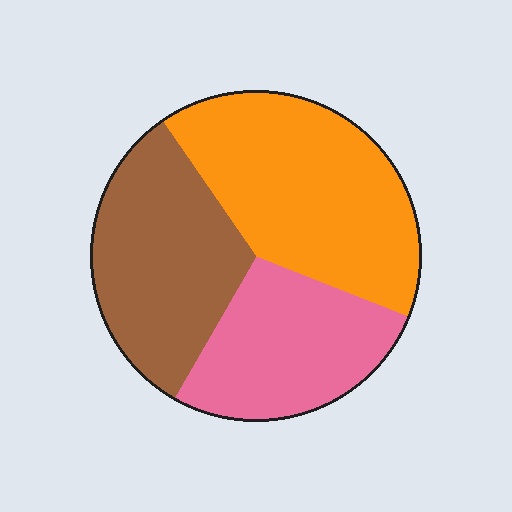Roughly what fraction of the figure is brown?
Brown takes up between a quarter and a half of the figure.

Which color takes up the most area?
Orange, at roughly 40%.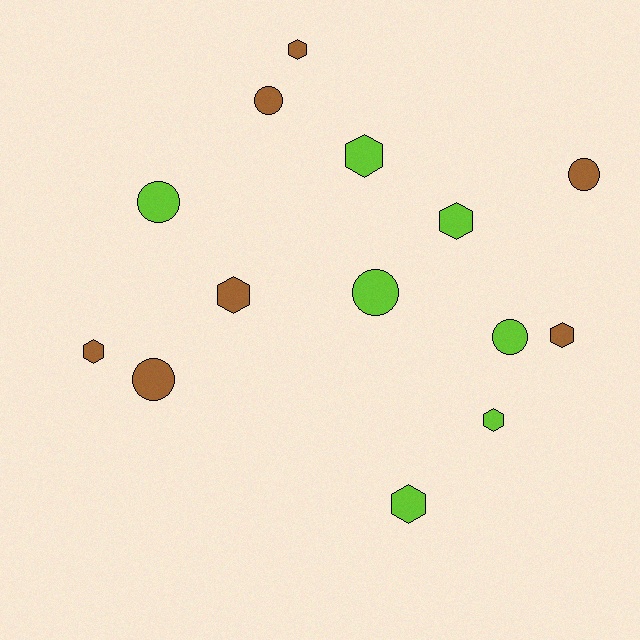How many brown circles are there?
There are 3 brown circles.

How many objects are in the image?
There are 14 objects.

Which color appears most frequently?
Brown, with 7 objects.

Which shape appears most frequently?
Hexagon, with 8 objects.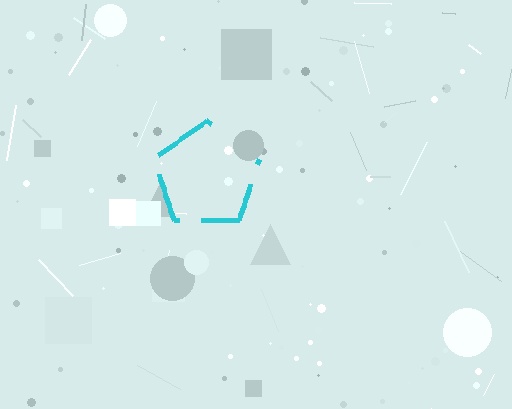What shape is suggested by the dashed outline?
The dashed outline suggests a pentagon.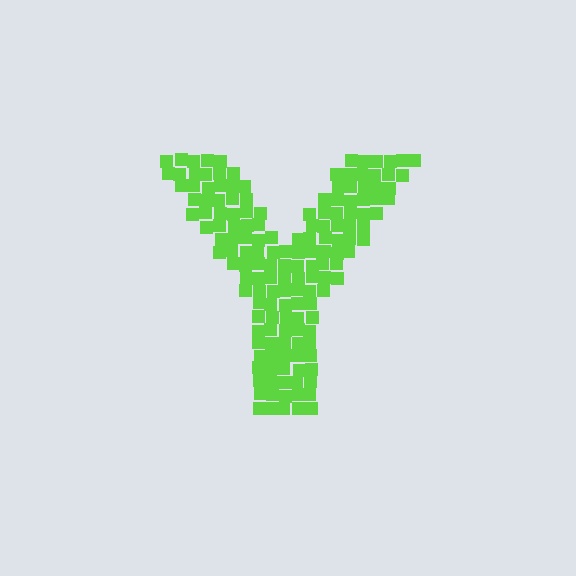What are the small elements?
The small elements are squares.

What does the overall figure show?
The overall figure shows the letter Y.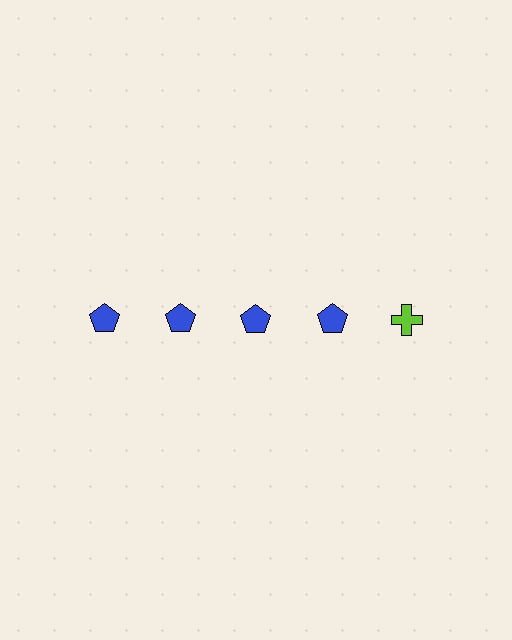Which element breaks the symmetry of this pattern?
The lime cross in the top row, rightmost column breaks the symmetry. All other shapes are blue pentagons.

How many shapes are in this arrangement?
There are 5 shapes arranged in a grid pattern.